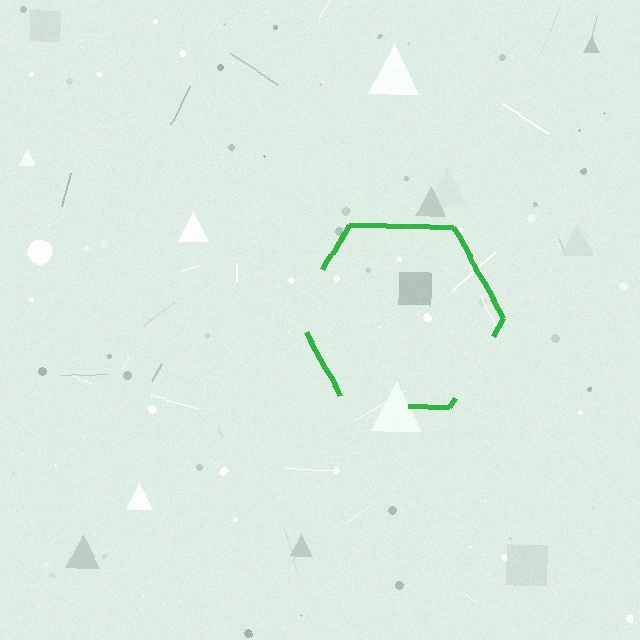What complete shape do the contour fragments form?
The contour fragments form a hexagon.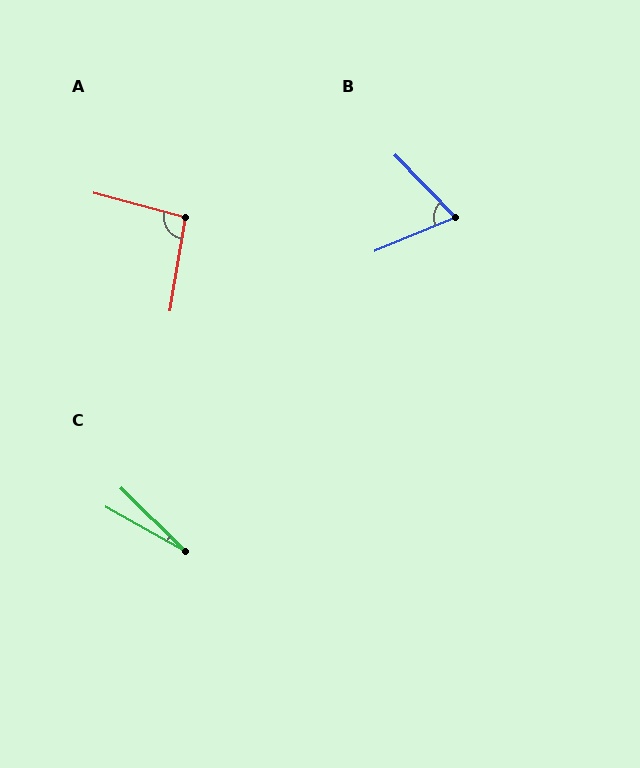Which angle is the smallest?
C, at approximately 15 degrees.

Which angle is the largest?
A, at approximately 96 degrees.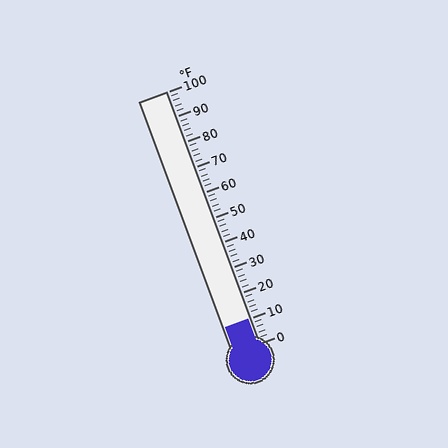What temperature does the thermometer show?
The thermometer shows approximately 10°F.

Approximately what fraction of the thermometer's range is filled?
The thermometer is filled to approximately 10% of its range.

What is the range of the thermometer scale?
The thermometer scale ranges from 0°F to 100°F.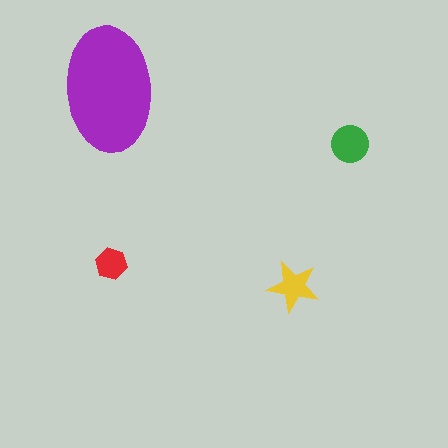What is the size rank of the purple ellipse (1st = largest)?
1st.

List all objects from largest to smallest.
The purple ellipse, the green circle, the yellow star, the red hexagon.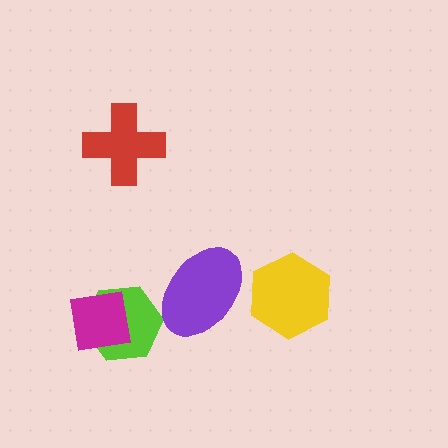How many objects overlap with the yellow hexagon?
0 objects overlap with the yellow hexagon.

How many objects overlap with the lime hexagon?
1 object overlaps with the lime hexagon.